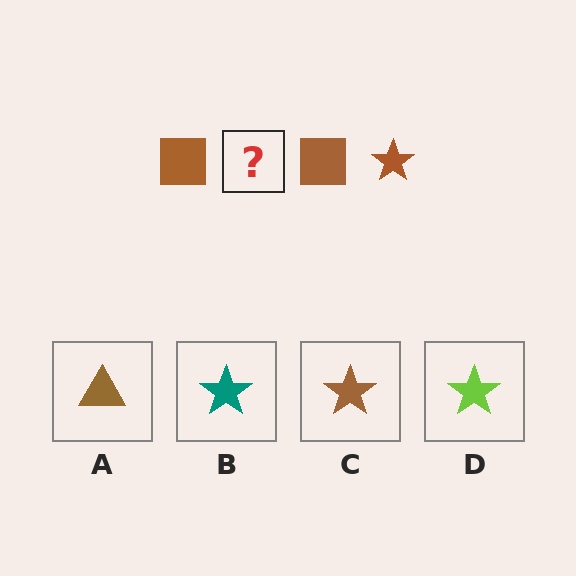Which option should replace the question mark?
Option C.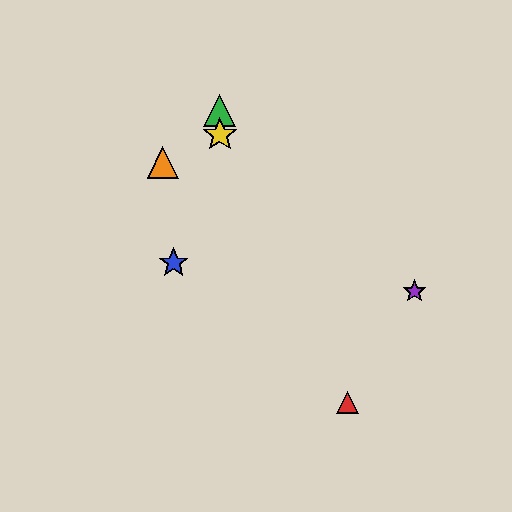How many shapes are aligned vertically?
2 shapes (the green triangle, the yellow star) are aligned vertically.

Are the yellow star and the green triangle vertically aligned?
Yes, both are at x≈220.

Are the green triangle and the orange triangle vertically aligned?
No, the green triangle is at x≈220 and the orange triangle is at x≈163.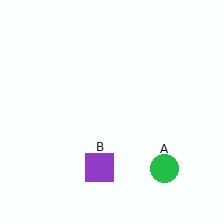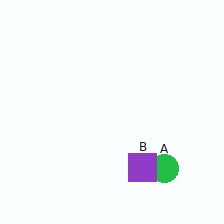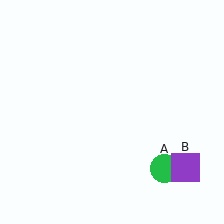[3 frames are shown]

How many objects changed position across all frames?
1 object changed position: purple square (object B).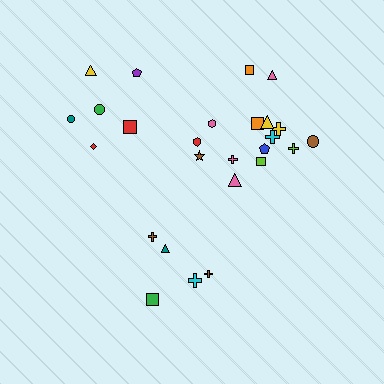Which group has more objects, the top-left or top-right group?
The top-right group.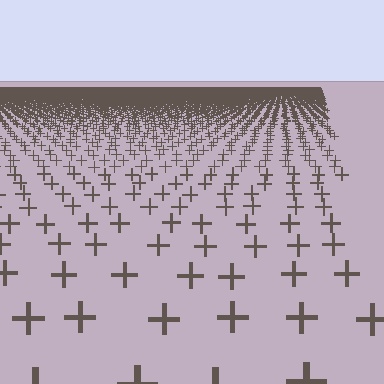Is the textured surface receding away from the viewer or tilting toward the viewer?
The surface is receding away from the viewer. Texture elements get smaller and denser toward the top.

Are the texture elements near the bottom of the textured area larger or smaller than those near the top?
Larger. Near the bottom, elements are closer to the viewer and appear at a bigger on-screen size.